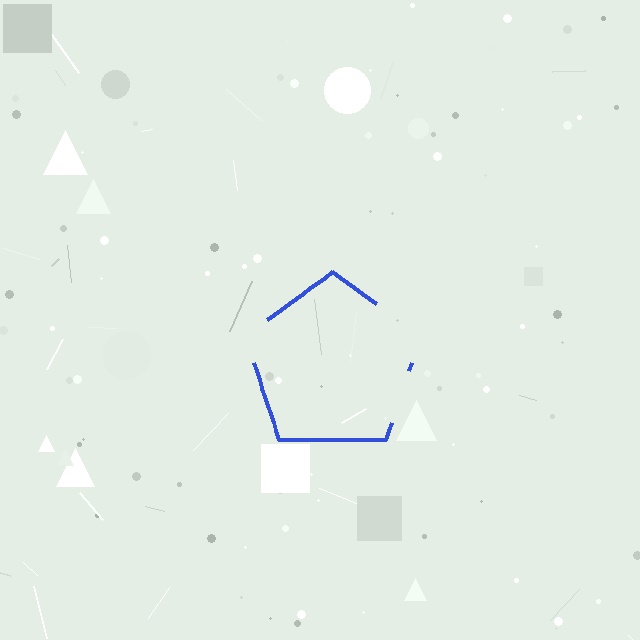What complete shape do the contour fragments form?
The contour fragments form a pentagon.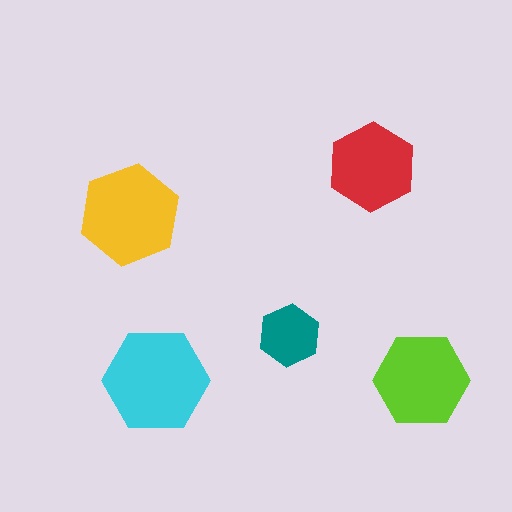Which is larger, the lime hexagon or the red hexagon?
The lime one.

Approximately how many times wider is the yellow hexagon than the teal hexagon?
About 1.5 times wider.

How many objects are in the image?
There are 5 objects in the image.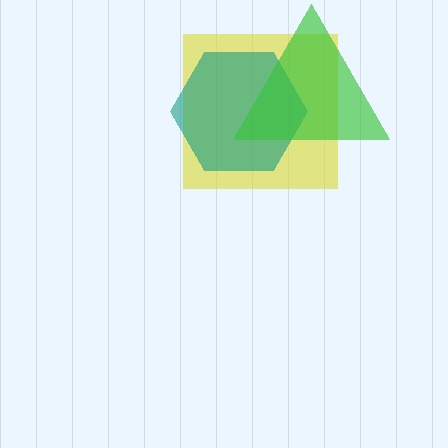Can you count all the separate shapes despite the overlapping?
Yes, there are 3 separate shapes.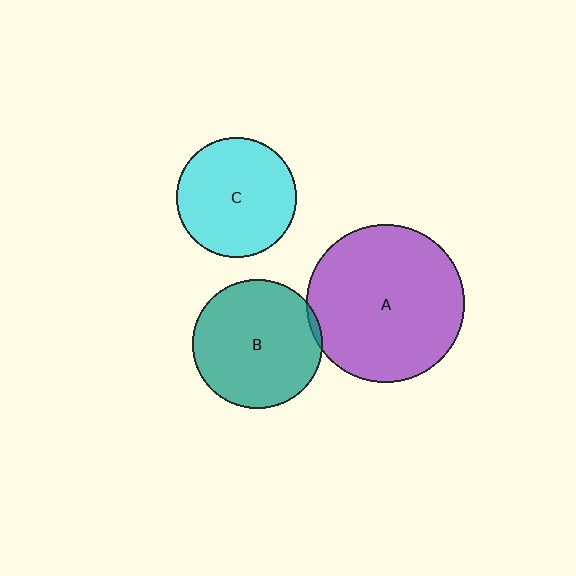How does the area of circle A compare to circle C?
Approximately 1.7 times.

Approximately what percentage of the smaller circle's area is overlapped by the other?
Approximately 5%.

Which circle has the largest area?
Circle A (purple).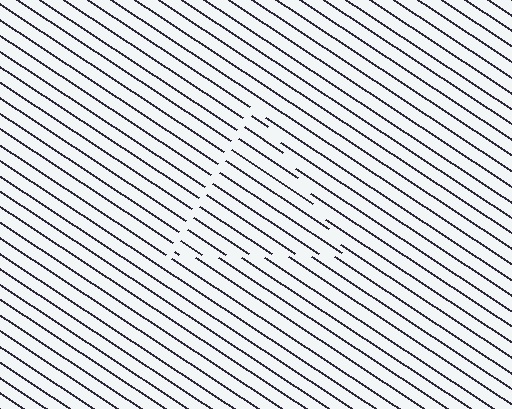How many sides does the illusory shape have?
3 sides — the line-ends trace a triangle.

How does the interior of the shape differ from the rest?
The interior of the shape contains the same grating, shifted by half a period — the contour is defined by the phase discontinuity where line-ends from the inner and outer gratings abut.